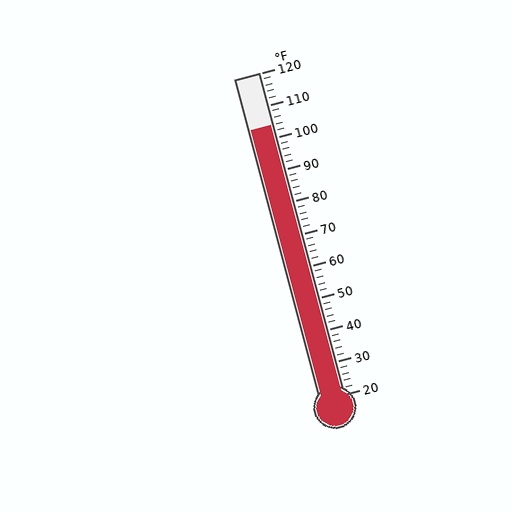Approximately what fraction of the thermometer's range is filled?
The thermometer is filled to approximately 85% of its range.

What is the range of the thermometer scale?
The thermometer scale ranges from 20°F to 120°F.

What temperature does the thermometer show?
The thermometer shows approximately 104°F.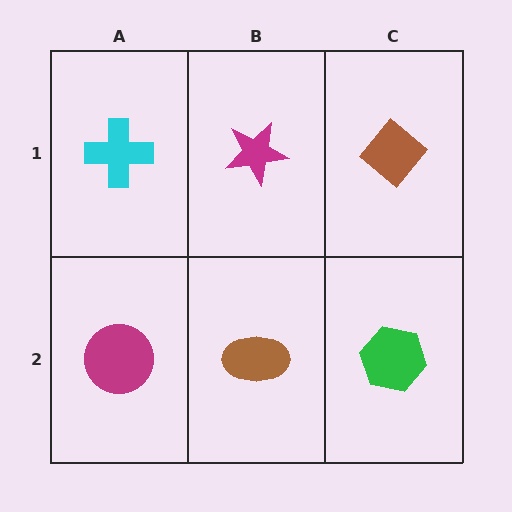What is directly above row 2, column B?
A magenta star.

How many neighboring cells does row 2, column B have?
3.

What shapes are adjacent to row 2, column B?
A magenta star (row 1, column B), a magenta circle (row 2, column A), a green hexagon (row 2, column C).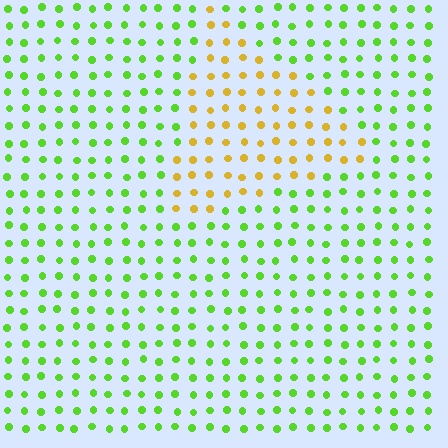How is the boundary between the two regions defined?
The boundary is defined purely by a slight shift in hue (about 57 degrees). Spacing, size, and orientation are identical on both sides.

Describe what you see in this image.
The image is filled with small lime elements in a uniform arrangement. A triangle-shaped region is visible where the elements are tinted to a slightly different hue, forming a subtle color boundary.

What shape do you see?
I see a triangle.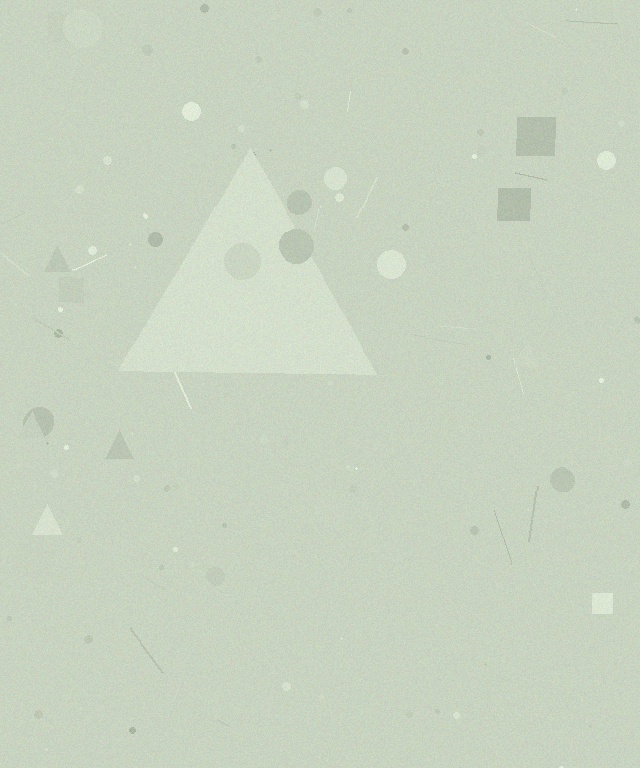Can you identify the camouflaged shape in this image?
The camouflaged shape is a triangle.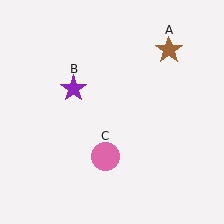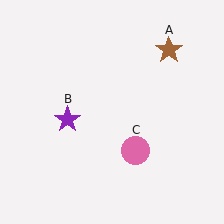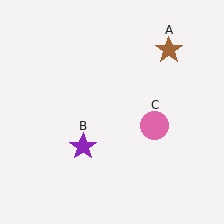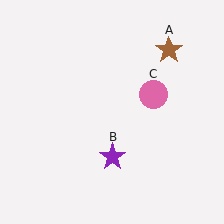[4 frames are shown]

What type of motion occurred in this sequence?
The purple star (object B), pink circle (object C) rotated counterclockwise around the center of the scene.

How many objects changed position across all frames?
2 objects changed position: purple star (object B), pink circle (object C).